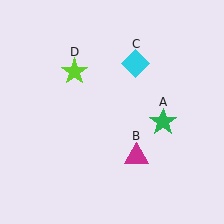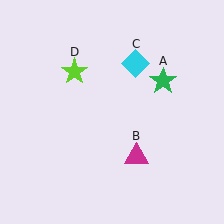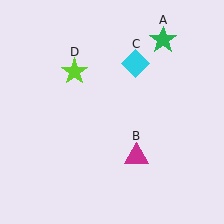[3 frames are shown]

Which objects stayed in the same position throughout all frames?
Magenta triangle (object B) and cyan diamond (object C) and lime star (object D) remained stationary.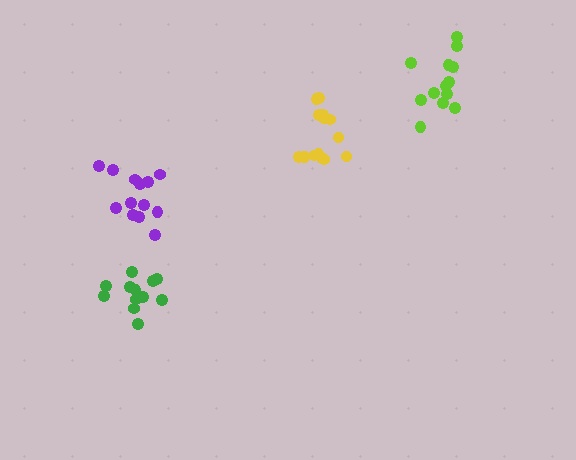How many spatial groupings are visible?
There are 4 spatial groupings.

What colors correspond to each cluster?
The clusters are colored: green, purple, lime, yellow.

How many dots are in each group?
Group 1: 12 dots, Group 2: 13 dots, Group 3: 13 dots, Group 4: 14 dots (52 total).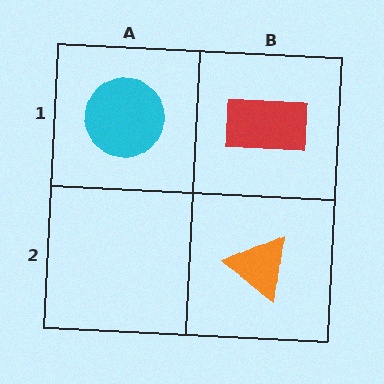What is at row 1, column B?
A red rectangle.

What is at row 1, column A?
A cyan circle.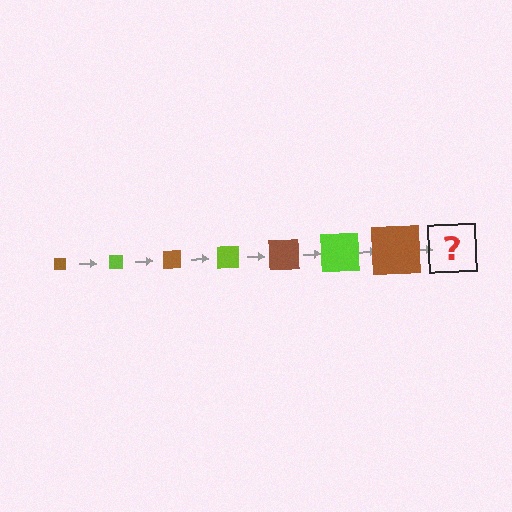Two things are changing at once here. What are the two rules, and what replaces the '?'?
The two rules are that the square grows larger each step and the color cycles through brown and lime. The '?' should be a lime square, larger than the previous one.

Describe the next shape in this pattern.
It should be a lime square, larger than the previous one.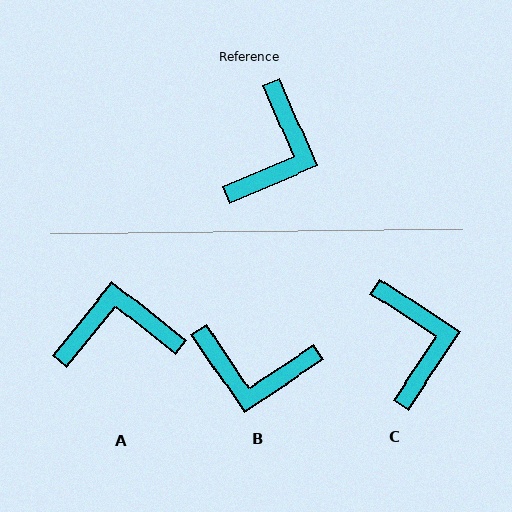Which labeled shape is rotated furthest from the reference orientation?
A, about 118 degrees away.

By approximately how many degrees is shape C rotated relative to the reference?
Approximately 34 degrees counter-clockwise.